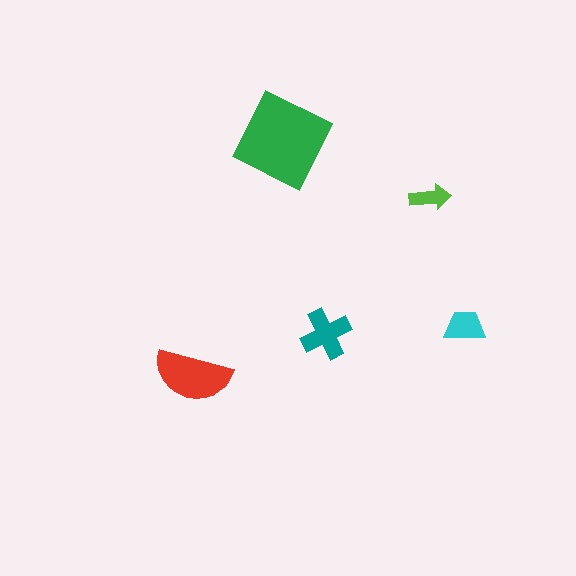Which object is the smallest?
The lime arrow.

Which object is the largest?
The green square.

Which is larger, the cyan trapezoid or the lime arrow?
The cyan trapezoid.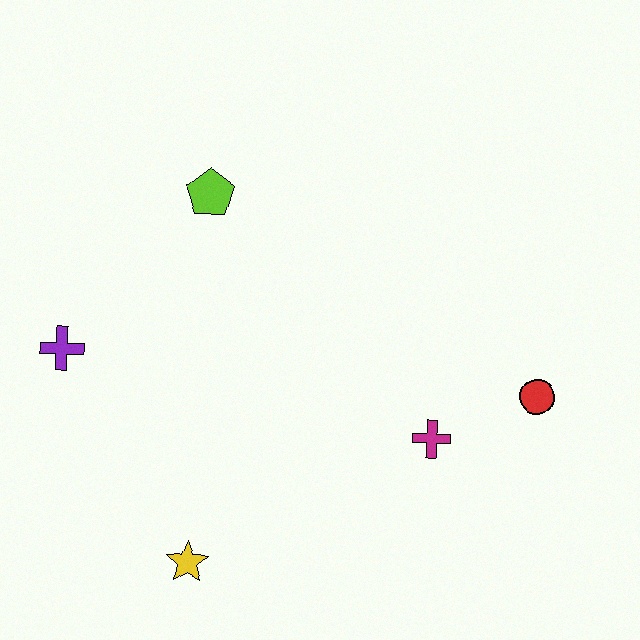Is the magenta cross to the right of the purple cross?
Yes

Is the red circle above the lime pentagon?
No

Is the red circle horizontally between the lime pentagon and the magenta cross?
No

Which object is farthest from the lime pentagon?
The red circle is farthest from the lime pentagon.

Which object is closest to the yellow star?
The purple cross is closest to the yellow star.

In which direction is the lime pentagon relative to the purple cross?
The lime pentagon is above the purple cross.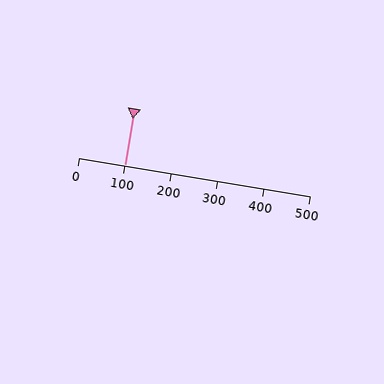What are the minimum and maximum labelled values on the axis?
The axis runs from 0 to 500.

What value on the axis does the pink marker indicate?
The marker indicates approximately 100.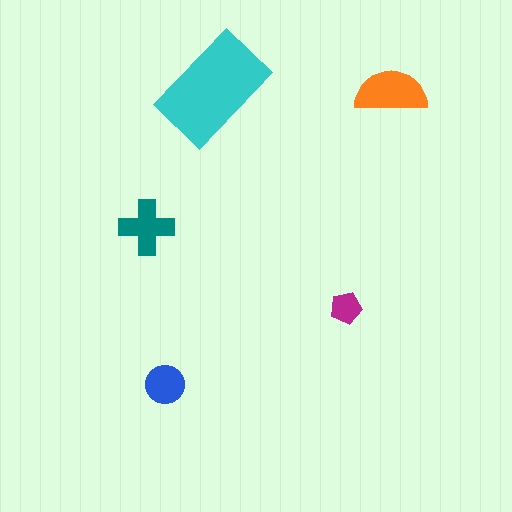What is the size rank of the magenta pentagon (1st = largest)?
5th.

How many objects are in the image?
There are 5 objects in the image.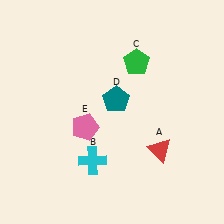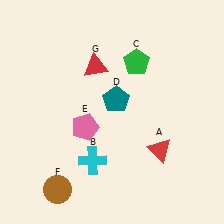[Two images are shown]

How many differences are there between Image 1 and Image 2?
There are 2 differences between the two images.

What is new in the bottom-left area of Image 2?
A brown circle (F) was added in the bottom-left area of Image 2.